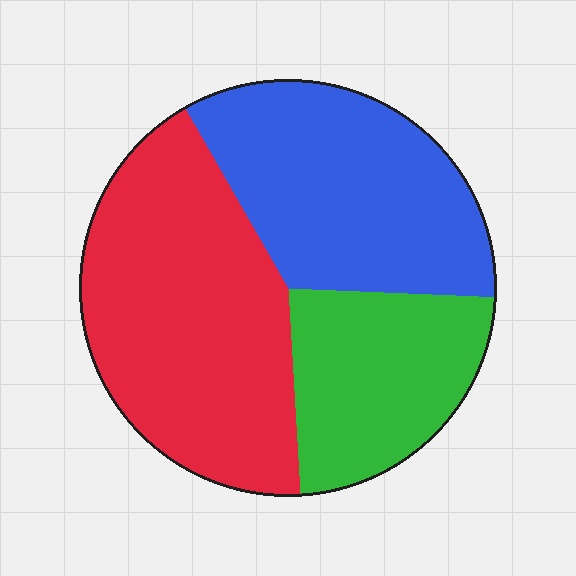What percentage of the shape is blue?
Blue takes up about one third (1/3) of the shape.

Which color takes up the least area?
Green, at roughly 25%.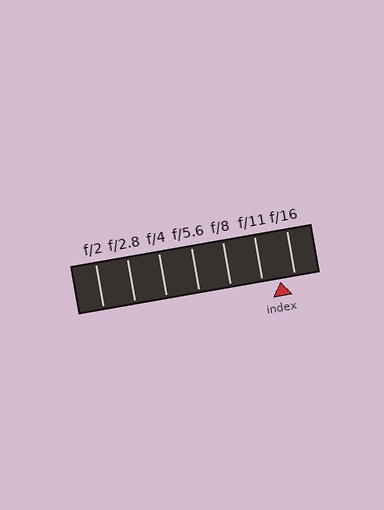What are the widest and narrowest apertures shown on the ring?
The widest aperture shown is f/2 and the narrowest is f/16.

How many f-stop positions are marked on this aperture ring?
There are 7 f-stop positions marked.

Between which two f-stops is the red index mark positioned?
The index mark is between f/11 and f/16.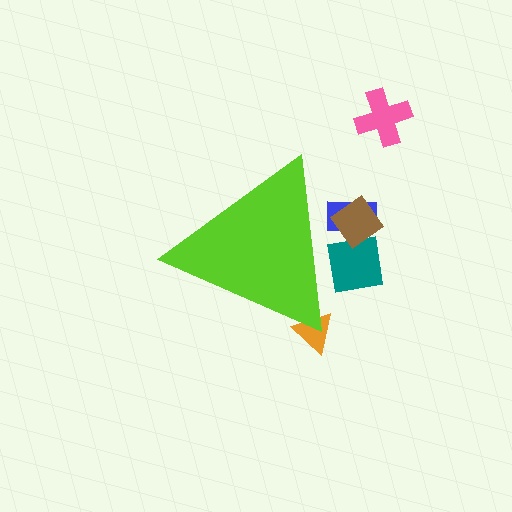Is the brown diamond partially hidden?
Yes, the brown diamond is partially hidden behind the lime triangle.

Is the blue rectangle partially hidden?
Yes, the blue rectangle is partially hidden behind the lime triangle.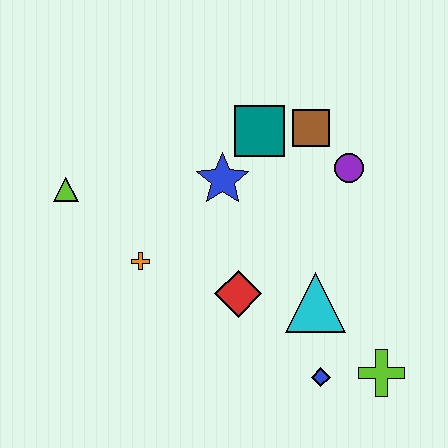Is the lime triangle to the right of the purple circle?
No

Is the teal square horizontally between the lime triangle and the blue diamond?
Yes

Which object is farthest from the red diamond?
The lime triangle is farthest from the red diamond.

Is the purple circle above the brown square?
No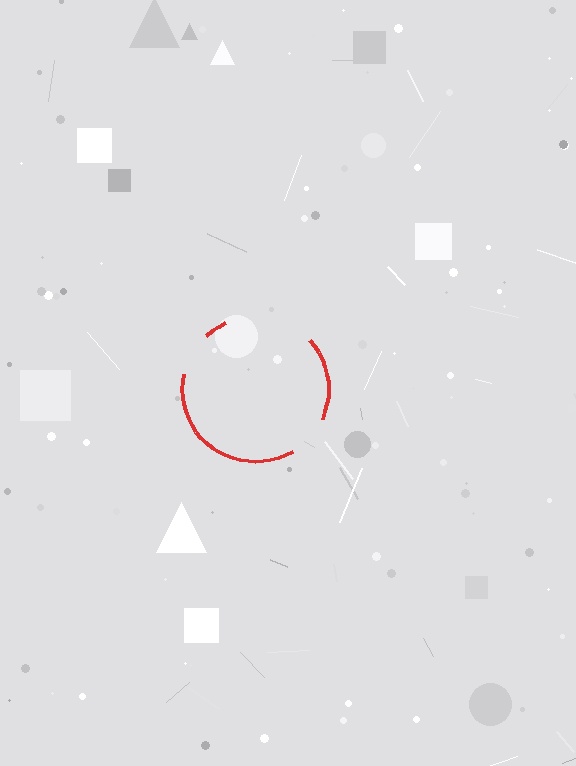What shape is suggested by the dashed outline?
The dashed outline suggests a circle.